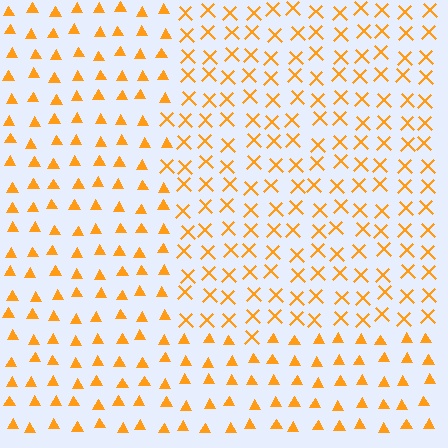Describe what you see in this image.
The image is filled with small orange elements arranged in a uniform grid. A rectangle-shaped region contains X marks, while the surrounding area contains triangles. The boundary is defined purely by the change in element shape.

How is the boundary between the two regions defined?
The boundary is defined by a change in element shape: X marks inside vs. triangles outside. All elements share the same color and spacing.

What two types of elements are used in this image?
The image uses X marks inside the rectangle region and triangles outside it.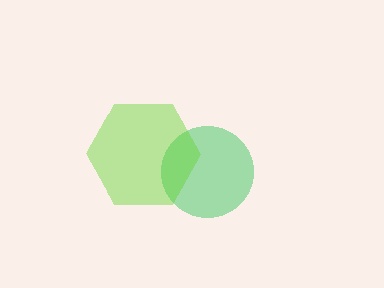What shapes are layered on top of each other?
The layered shapes are: a green circle, a lime hexagon.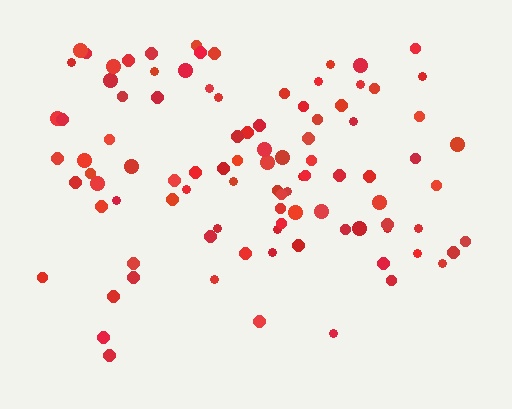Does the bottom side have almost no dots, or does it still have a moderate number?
Still a moderate number, just noticeably fewer than the top.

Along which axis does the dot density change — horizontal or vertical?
Vertical.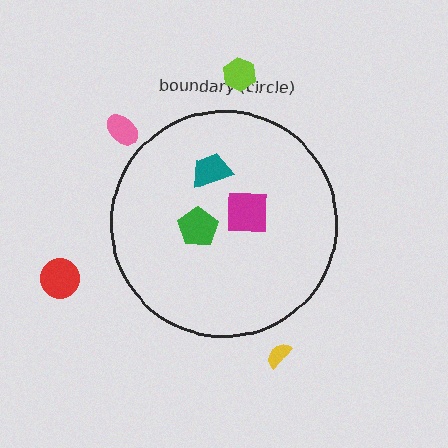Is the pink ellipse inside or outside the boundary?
Outside.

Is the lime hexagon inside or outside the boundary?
Outside.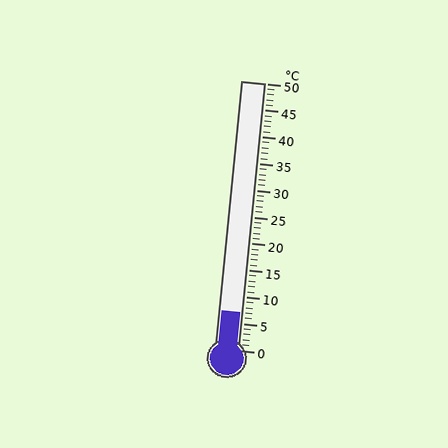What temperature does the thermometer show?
The thermometer shows approximately 7°C.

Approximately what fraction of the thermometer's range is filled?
The thermometer is filled to approximately 15% of its range.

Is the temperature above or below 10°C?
The temperature is below 10°C.